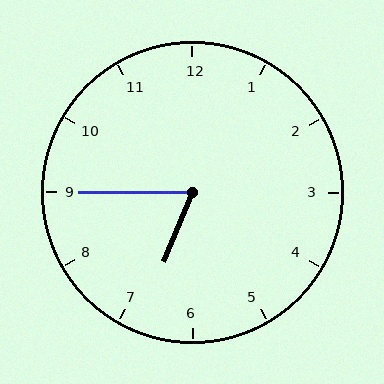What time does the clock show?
6:45.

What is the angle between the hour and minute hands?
Approximately 68 degrees.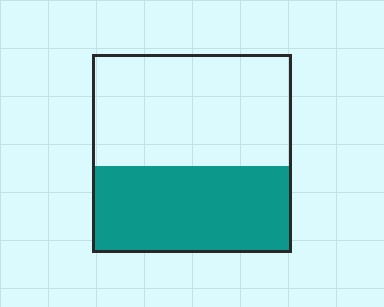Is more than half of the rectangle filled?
No.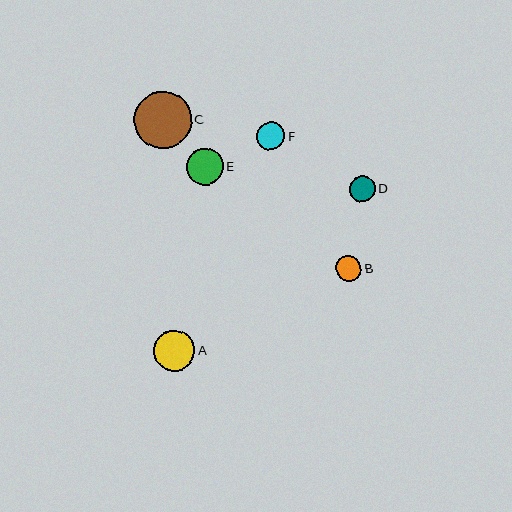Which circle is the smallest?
Circle D is the smallest with a size of approximately 26 pixels.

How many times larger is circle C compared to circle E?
Circle C is approximately 1.6 times the size of circle E.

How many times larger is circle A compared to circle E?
Circle A is approximately 1.1 times the size of circle E.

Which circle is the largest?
Circle C is the largest with a size of approximately 57 pixels.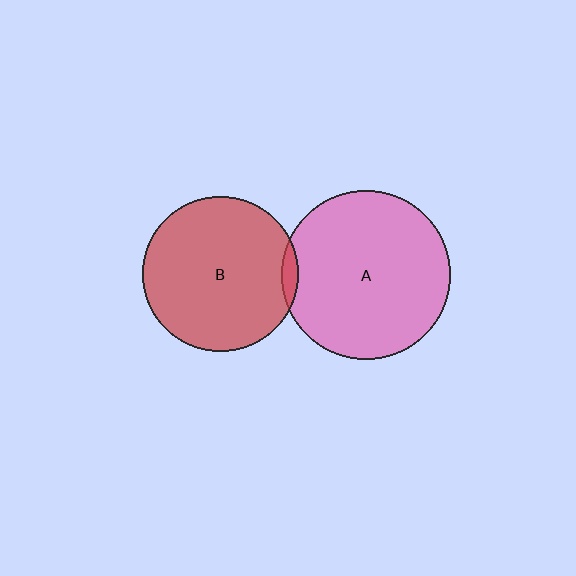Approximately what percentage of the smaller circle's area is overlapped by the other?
Approximately 5%.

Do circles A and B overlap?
Yes.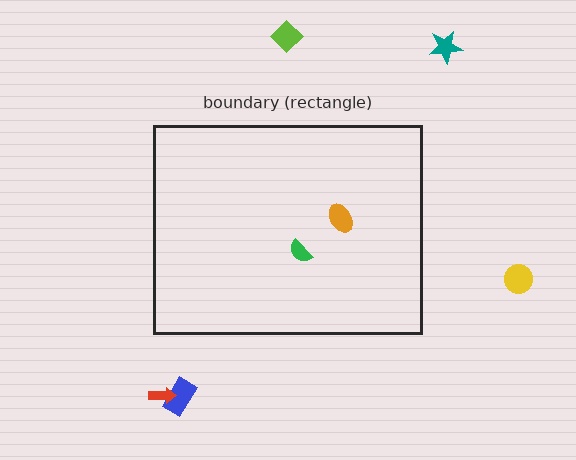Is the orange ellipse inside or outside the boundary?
Inside.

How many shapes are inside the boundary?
2 inside, 5 outside.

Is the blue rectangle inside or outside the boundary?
Outside.